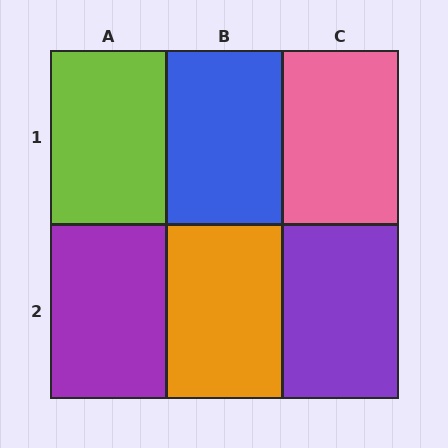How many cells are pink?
1 cell is pink.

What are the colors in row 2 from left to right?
Purple, orange, purple.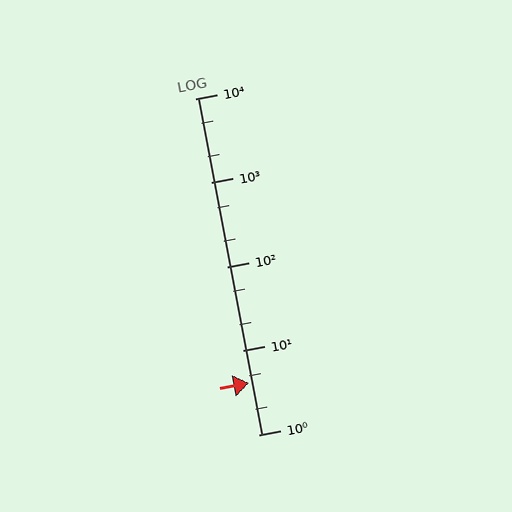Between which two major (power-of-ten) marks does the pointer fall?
The pointer is between 1 and 10.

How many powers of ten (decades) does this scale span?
The scale spans 4 decades, from 1 to 10000.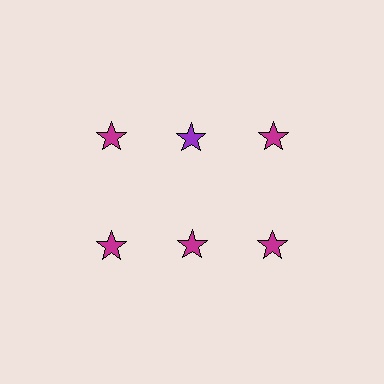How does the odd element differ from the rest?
It has a different color: purple instead of magenta.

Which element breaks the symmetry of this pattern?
The purple star in the top row, second from left column breaks the symmetry. All other shapes are magenta stars.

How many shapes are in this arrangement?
There are 6 shapes arranged in a grid pattern.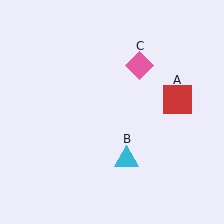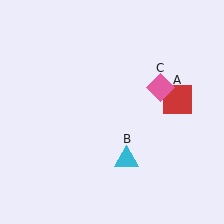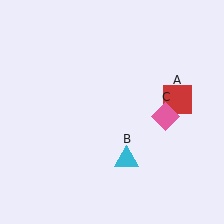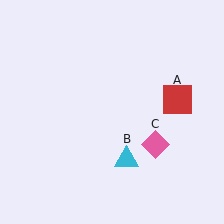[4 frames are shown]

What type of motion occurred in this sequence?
The pink diamond (object C) rotated clockwise around the center of the scene.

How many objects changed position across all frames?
1 object changed position: pink diamond (object C).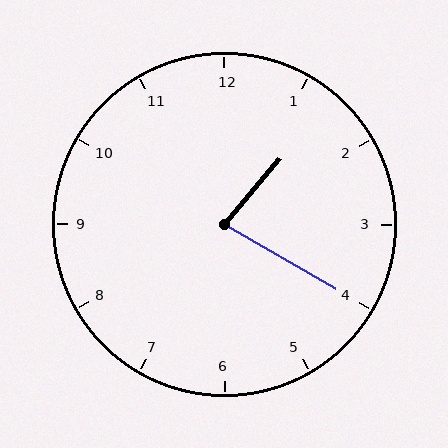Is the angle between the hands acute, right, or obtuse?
It is acute.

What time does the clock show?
1:20.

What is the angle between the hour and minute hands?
Approximately 80 degrees.